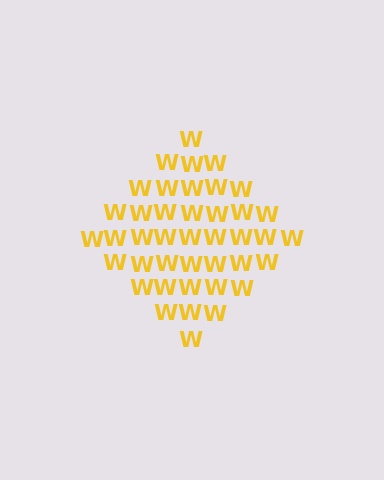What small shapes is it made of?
It is made of small letter W's.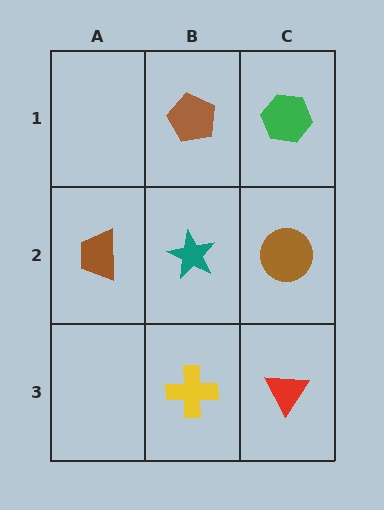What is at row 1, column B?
A brown pentagon.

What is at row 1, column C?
A green hexagon.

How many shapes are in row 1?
2 shapes.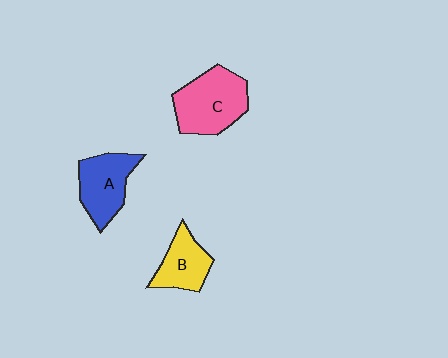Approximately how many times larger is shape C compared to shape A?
Approximately 1.2 times.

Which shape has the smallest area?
Shape B (yellow).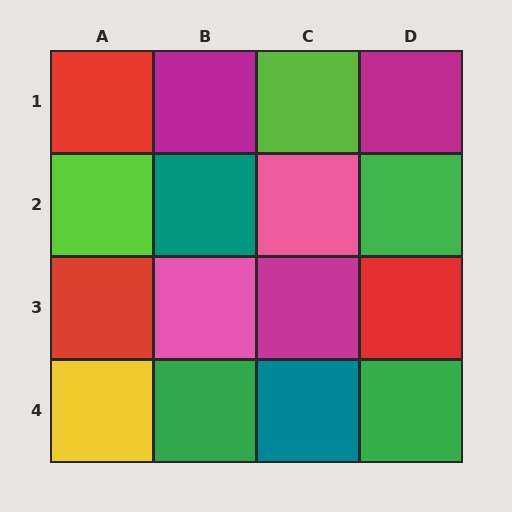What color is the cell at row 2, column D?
Green.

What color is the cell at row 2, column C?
Pink.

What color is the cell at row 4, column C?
Teal.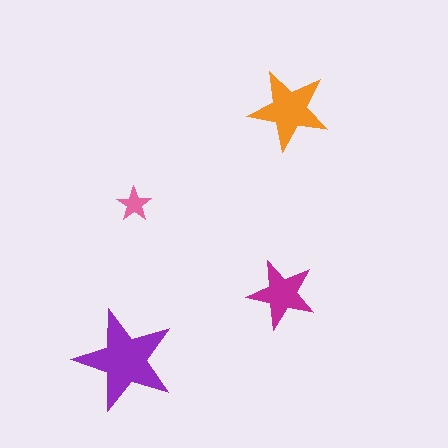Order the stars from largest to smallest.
the purple one, the orange one, the magenta one, the pink one.